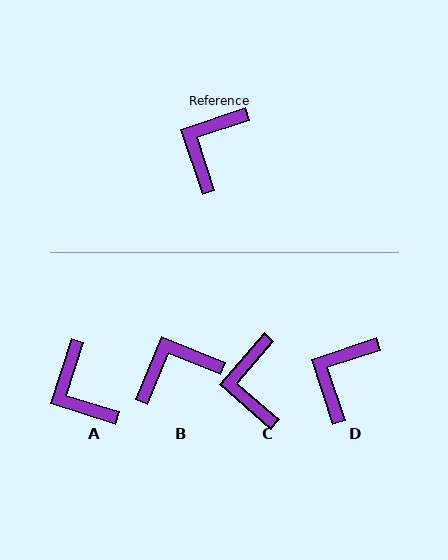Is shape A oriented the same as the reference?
No, it is off by about 54 degrees.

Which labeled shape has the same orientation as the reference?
D.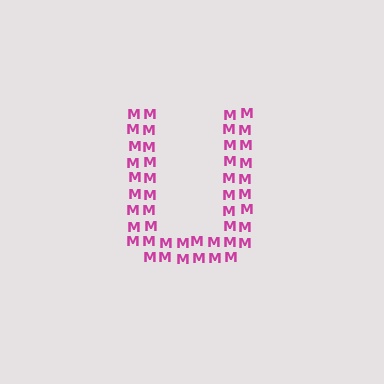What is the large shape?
The large shape is the letter U.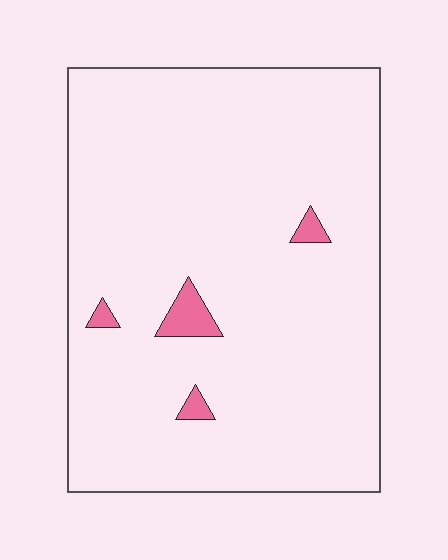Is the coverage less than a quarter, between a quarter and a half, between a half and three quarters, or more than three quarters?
Less than a quarter.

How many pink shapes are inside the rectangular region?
4.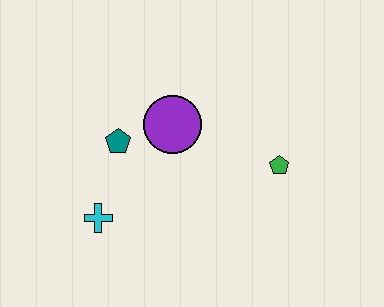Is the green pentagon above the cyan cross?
Yes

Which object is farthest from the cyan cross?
The green pentagon is farthest from the cyan cross.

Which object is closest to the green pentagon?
The purple circle is closest to the green pentagon.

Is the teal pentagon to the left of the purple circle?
Yes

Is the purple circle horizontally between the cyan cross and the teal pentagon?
No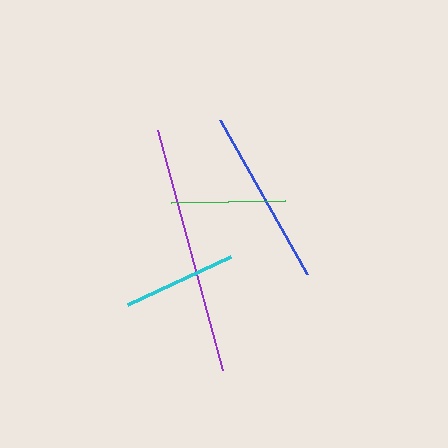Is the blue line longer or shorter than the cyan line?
The blue line is longer than the cyan line.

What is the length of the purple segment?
The purple segment is approximately 249 pixels long.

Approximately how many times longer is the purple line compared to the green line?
The purple line is approximately 2.2 times the length of the green line.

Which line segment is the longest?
The purple line is the longest at approximately 249 pixels.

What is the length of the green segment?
The green segment is approximately 114 pixels long.